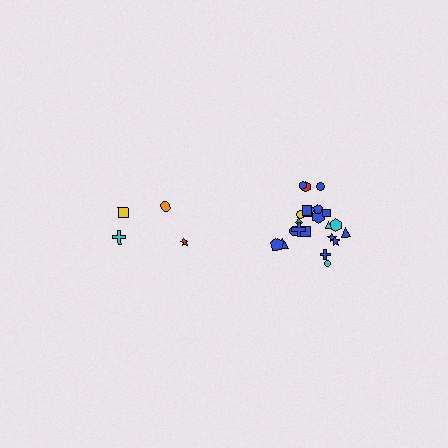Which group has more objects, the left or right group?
The right group.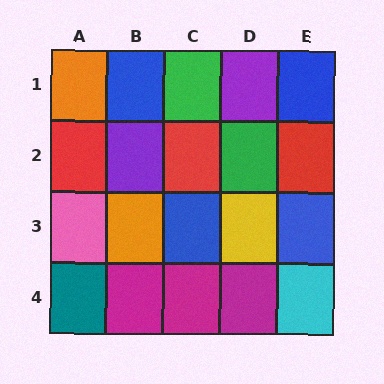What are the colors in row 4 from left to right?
Teal, magenta, magenta, magenta, cyan.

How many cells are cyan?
1 cell is cyan.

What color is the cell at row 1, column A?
Orange.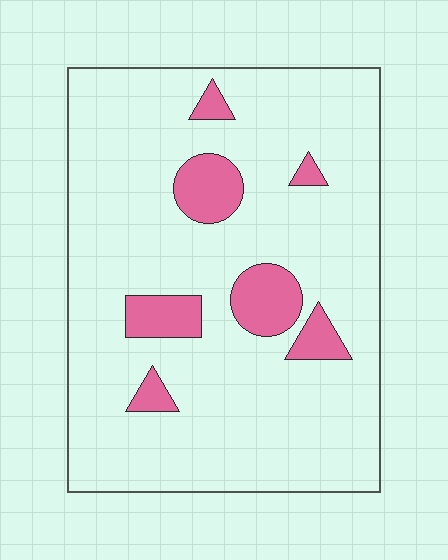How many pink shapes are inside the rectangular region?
7.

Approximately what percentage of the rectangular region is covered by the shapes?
Approximately 10%.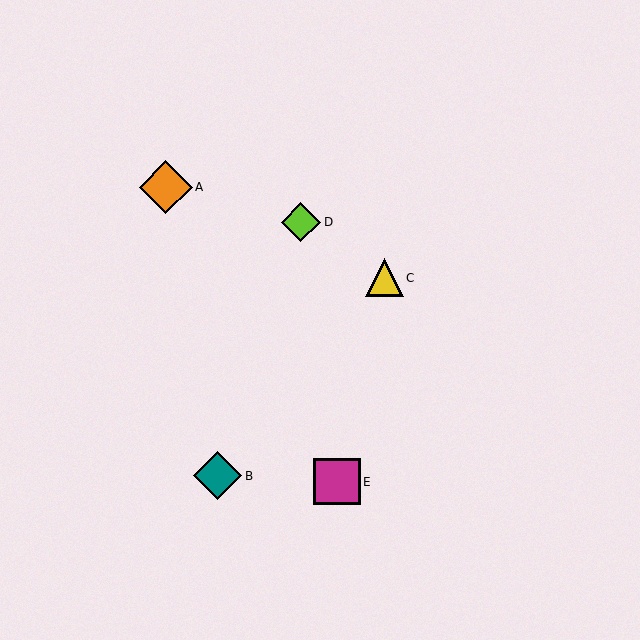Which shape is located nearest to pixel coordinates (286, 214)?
The lime diamond (labeled D) at (301, 222) is nearest to that location.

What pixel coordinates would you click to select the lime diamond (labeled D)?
Click at (301, 222) to select the lime diamond D.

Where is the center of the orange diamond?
The center of the orange diamond is at (166, 187).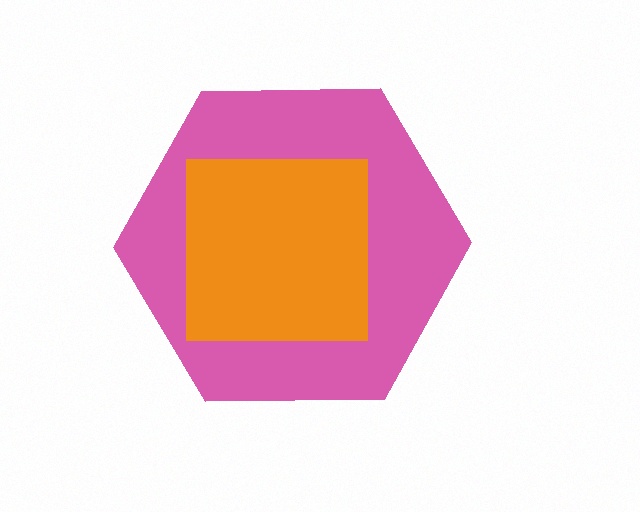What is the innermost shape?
The orange square.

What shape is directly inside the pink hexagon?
The orange square.